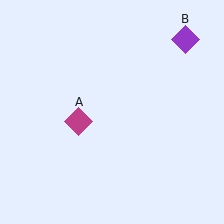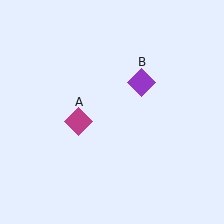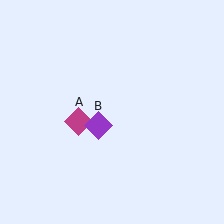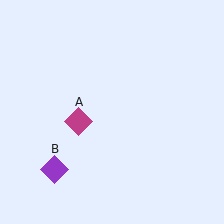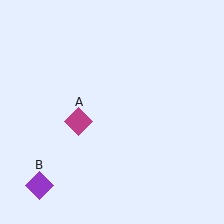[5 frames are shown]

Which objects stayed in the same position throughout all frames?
Magenta diamond (object A) remained stationary.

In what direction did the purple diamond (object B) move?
The purple diamond (object B) moved down and to the left.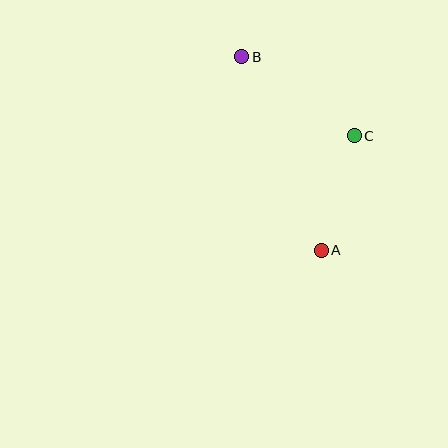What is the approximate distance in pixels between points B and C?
The distance between B and C is approximately 137 pixels.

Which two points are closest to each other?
Points A and C are closest to each other.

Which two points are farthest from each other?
Points A and B are farthest from each other.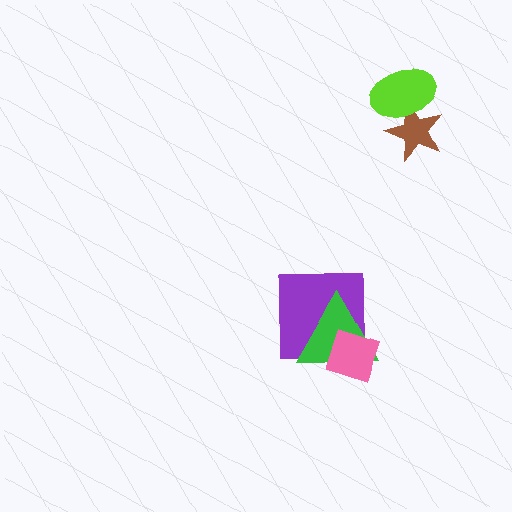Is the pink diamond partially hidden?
No, no other shape covers it.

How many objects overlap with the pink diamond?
2 objects overlap with the pink diamond.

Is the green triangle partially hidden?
Yes, it is partially covered by another shape.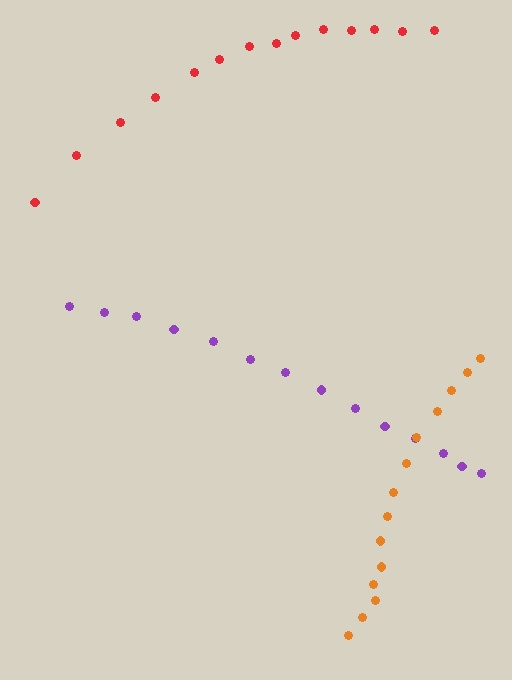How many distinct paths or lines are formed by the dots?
There are 3 distinct paths.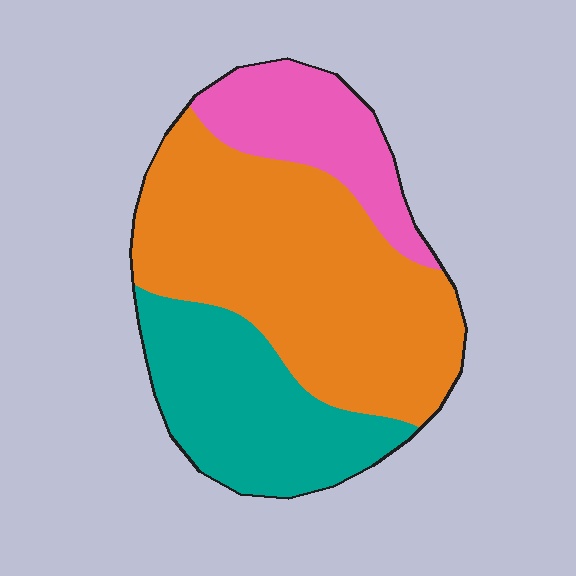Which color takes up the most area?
Orange, at roughly 55%.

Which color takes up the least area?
Pink, at roughly 20%.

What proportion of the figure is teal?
Teal covers about 30% of the figure.